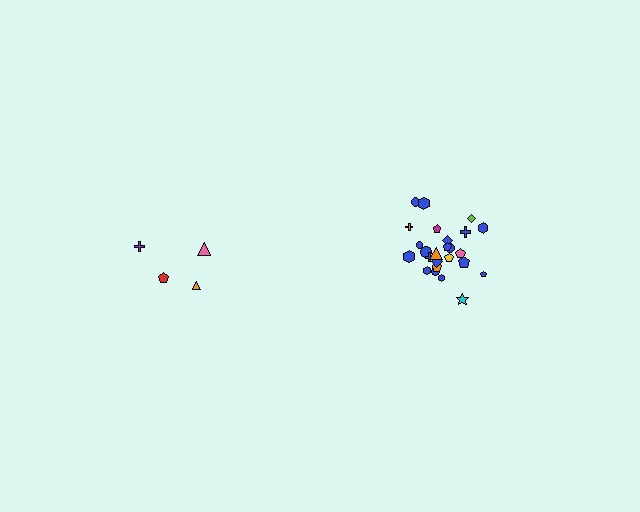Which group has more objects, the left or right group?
The right group.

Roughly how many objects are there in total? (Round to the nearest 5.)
Roughly 30 objects in total.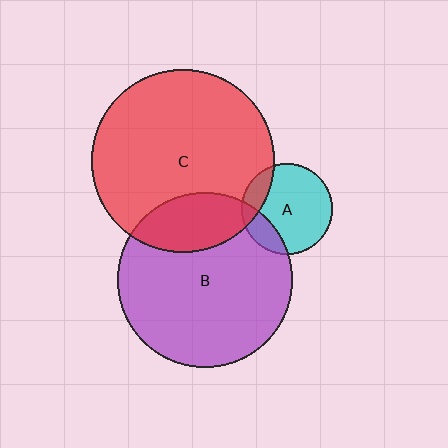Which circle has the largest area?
Circle C (red).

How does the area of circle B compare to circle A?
Approximately 3.7 times.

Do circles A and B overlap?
Yes.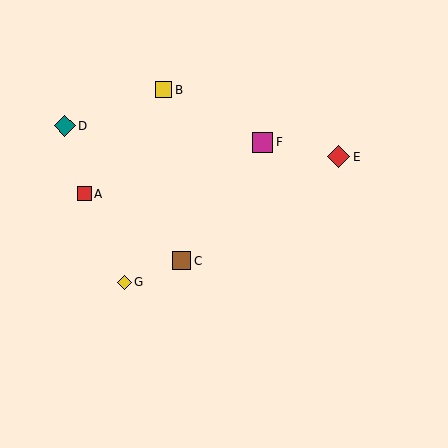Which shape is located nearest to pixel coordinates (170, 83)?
The yellow square (labeled B) at (164, 90) is nearest to that location.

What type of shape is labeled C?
Shape C is a brown square.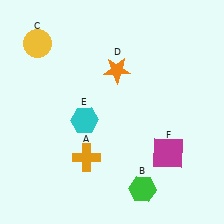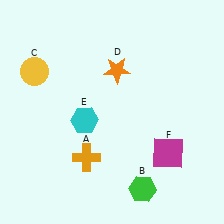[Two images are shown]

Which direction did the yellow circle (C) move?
The yellow circle (C) moved down.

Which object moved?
The yellow circle (C) moved down.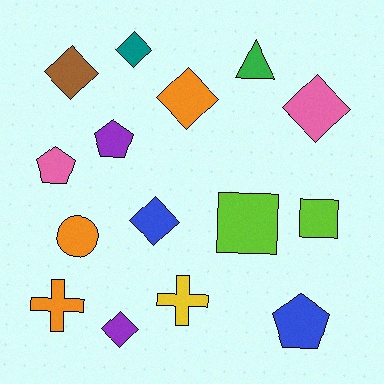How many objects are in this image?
There are 15 objects.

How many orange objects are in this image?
There are 3 orange objects.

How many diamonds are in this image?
There are 6 diamonds.